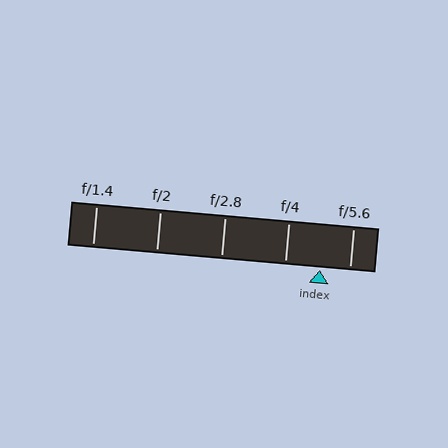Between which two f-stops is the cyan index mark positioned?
The index mark is between f/4 and f/5.6.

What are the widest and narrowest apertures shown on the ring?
The widest aperture shown is f/1.4 and the narrowest is f/5.6.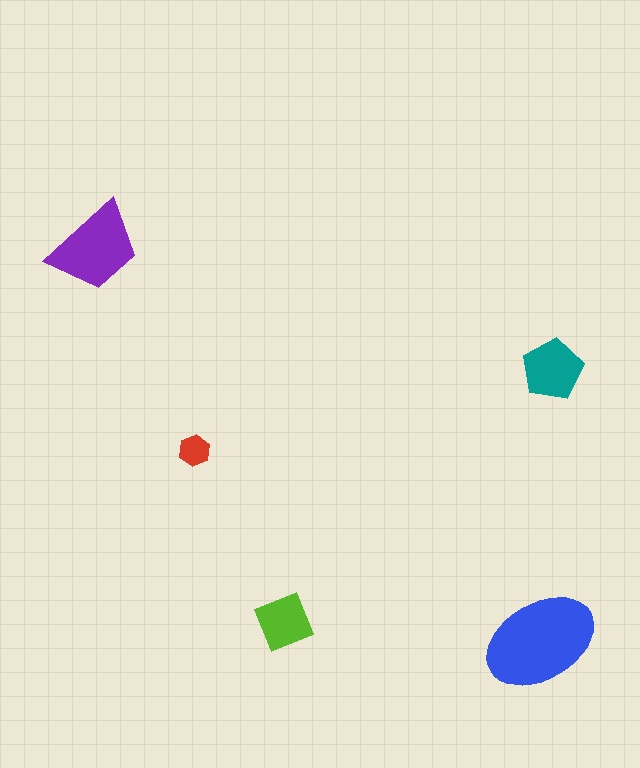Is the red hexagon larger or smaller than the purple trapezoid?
Smaller.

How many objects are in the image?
There are 5 objects in the image.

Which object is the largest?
The blue ellipse.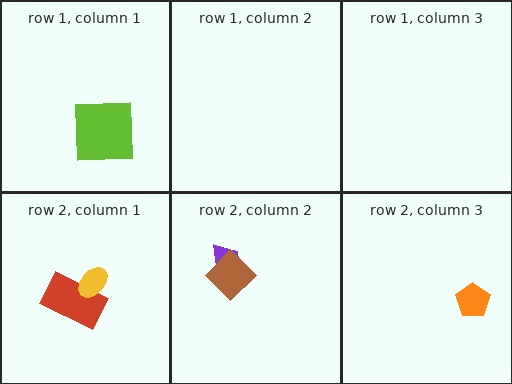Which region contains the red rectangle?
The row 2, column 1 region.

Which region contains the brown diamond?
The row 2, column 2 region.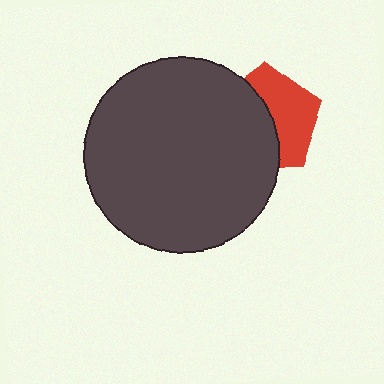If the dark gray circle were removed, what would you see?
You would see the complete red pentagon.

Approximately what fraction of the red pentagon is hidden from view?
Roughly 52% of the red pentagon is hidden behind the dark gray circle.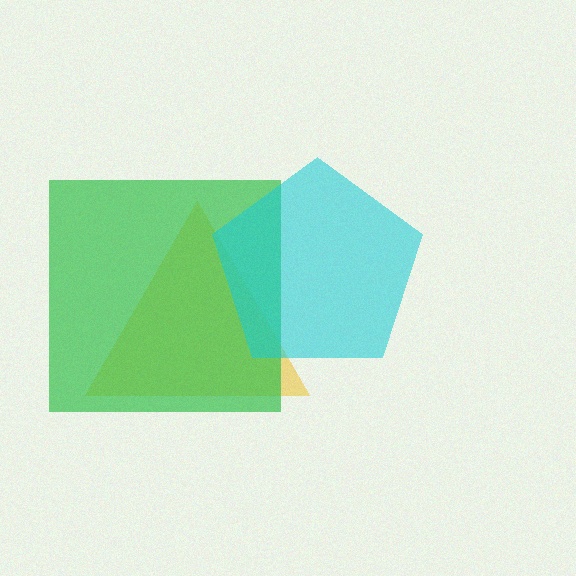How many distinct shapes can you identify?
There are 3 distinct shapes: a yellow triangle, a green square, a cyan pentagon.